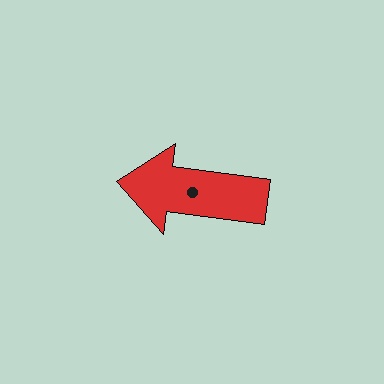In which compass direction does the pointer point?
West.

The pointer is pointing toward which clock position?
Roughly 9 o'clock.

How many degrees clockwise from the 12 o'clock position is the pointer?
Approximately 278 degrees.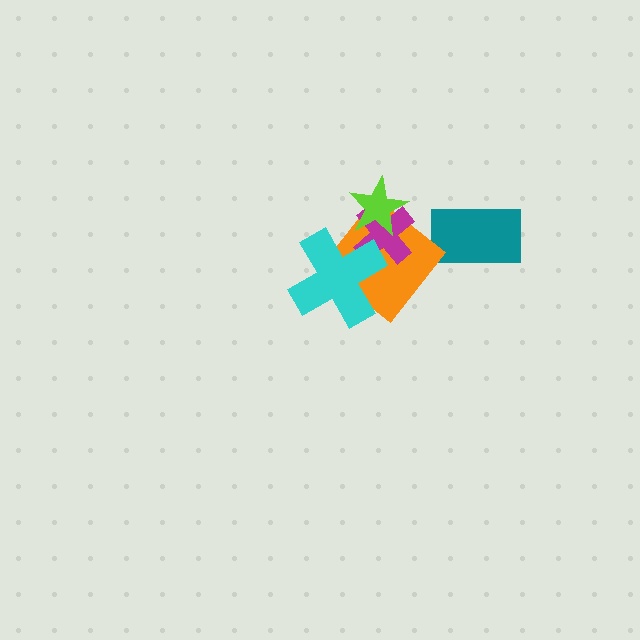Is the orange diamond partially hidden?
Yes, it is partially covered by another shape.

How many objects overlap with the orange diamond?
3 objects overlap with the orange diamond.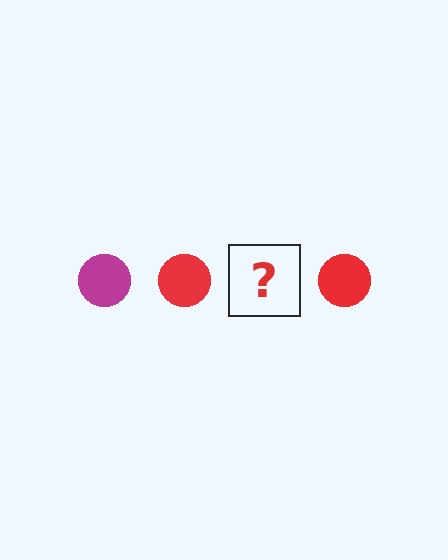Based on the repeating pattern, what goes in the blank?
The blank should be a magenta circle.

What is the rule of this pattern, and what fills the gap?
The rule is that the pattern cycles through magenta, red circles. The gap should be filled with a magenta circle.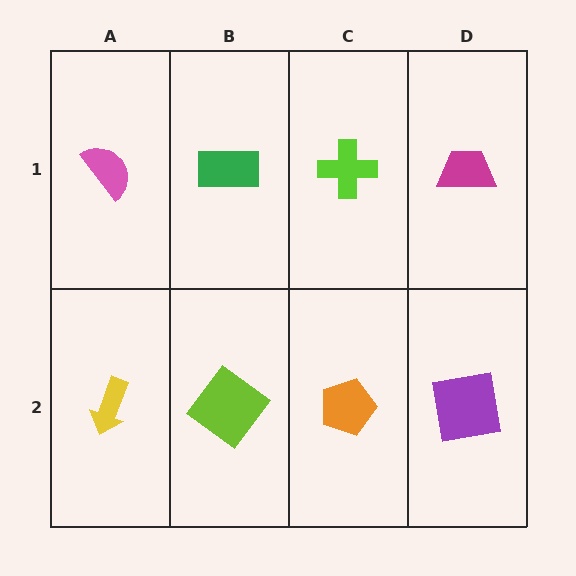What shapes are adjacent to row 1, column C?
An orange pentagon (row 2, column C), a green rectangle (row 1, column B), a magenta trapezoid (row 1, column D).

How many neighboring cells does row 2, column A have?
2.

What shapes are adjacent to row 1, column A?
A yellow arrow (row 2, column A), a green rectangle (row 1, column B).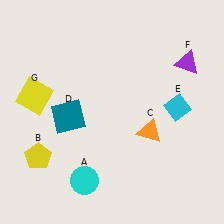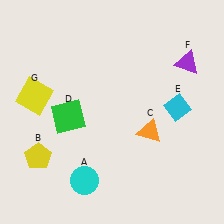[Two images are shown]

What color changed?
The square (D) changed from teal in Image 1 to green in Image 2.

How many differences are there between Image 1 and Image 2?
There is 1 difference between the two images.